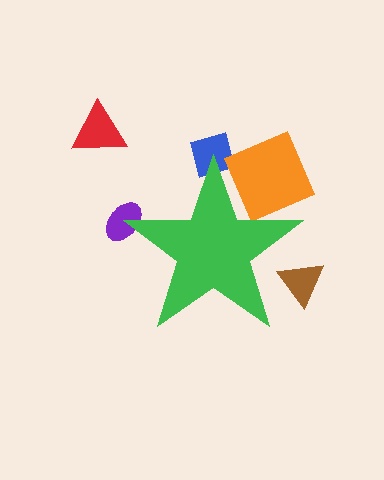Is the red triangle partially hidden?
No, the red triangle is fully visible.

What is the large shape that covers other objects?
A green star.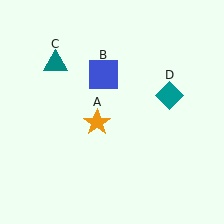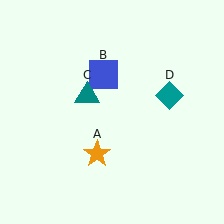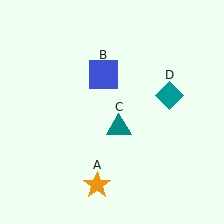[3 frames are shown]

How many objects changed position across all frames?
2 objects changed position: orange star (object A), teal triangle (object C).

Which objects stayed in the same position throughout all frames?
Blue square (object B) and teal diamond (object D) remained stationary.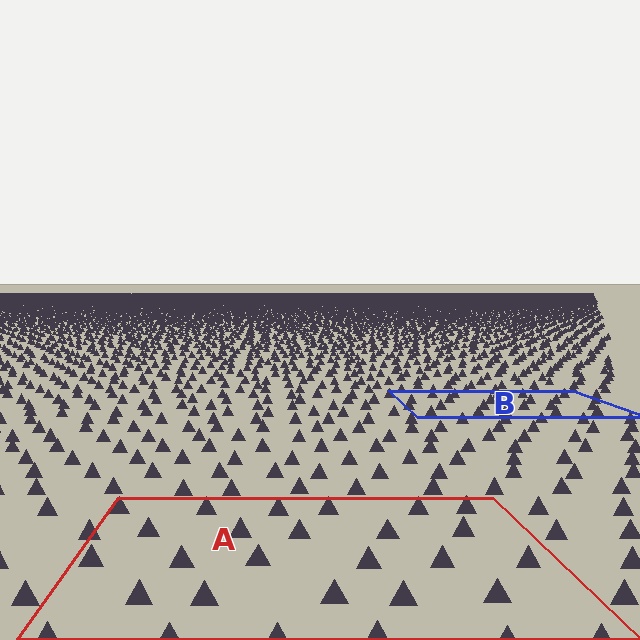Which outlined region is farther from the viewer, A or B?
Region B is farther from the viewer — the texture elements inside it appear smaller and more densely packed.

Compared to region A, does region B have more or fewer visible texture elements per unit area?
Region B has more texture elements per unit area — they are packed more densely because it is farther away.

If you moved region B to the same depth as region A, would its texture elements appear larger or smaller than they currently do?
They would appear larger. At a closer depth, the same texture elements are projected at a bigger on-screen size.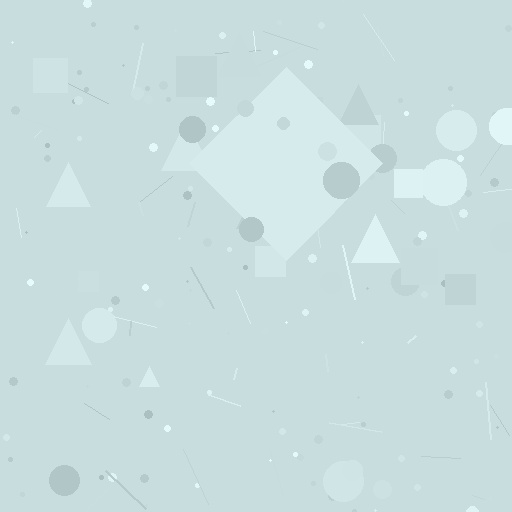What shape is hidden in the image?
A diamond is hidden in the image.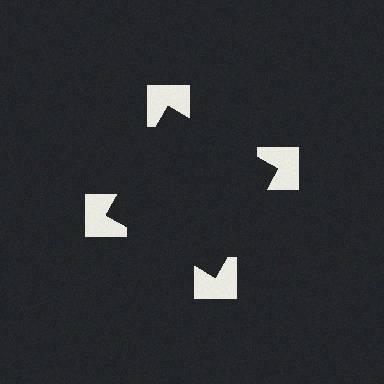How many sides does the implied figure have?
4 sides.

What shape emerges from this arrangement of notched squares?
An illusory square — its edges are inferred from the aligned wedge cuts in the notched squares, not physically drawn.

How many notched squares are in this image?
There are 4 — one at each vertex of the illusory square.